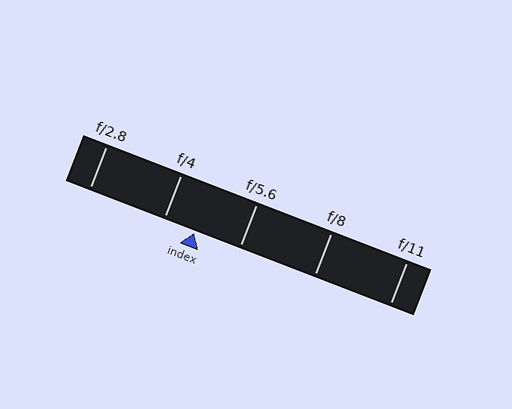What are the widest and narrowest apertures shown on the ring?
The widest aperture shown is f/2.8 and the narrowest is f/11.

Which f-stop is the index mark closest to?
The index mark is closest to f/4.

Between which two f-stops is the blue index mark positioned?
The index mark is between f/4 and f/5.6.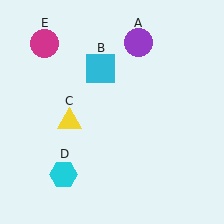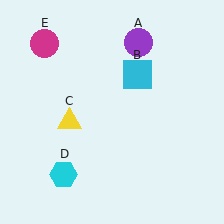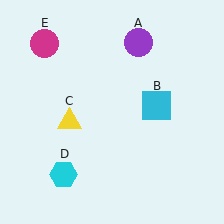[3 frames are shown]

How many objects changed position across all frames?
1 object changed position: cyan square (object B).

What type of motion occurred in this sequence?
The cyan square (object B) rotated clockwise around the center of the scene.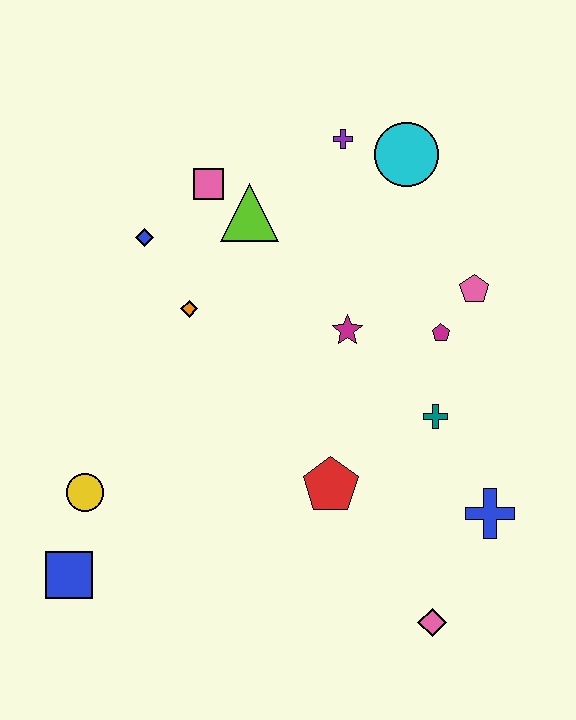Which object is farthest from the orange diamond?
The pink diamond is farthest from the orange diamond.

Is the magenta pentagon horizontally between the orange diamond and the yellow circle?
No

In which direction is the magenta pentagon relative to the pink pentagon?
The magenta pentagon is below the pink pentagon.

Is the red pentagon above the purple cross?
No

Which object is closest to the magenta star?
The magenta pentagon is closest to the magenta star.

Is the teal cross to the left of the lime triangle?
No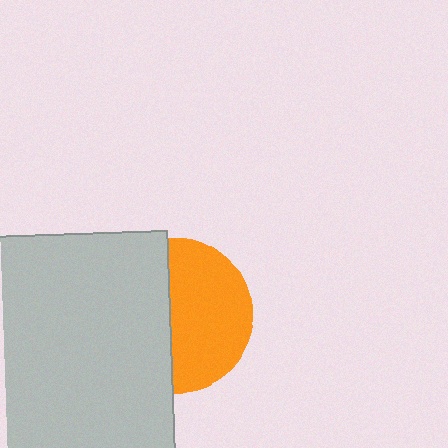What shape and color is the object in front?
The object in front is a light gray rectangle.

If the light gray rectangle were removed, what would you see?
You would see the complete orange circle.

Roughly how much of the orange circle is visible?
About half of it is visible (roughly 54%).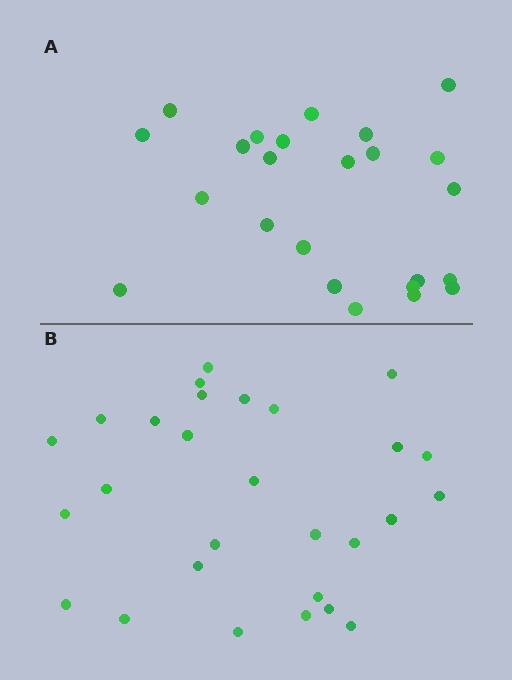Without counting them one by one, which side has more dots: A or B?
Region B (the bottom region) has more dots.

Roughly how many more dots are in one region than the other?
Region B has about 4 more dots than region A.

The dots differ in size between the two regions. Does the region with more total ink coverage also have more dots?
No. Region A has more total ink coverage because its dots are larger, but region B actually contains more individual dots. Total area can be misleading — the number of items is what matters here.